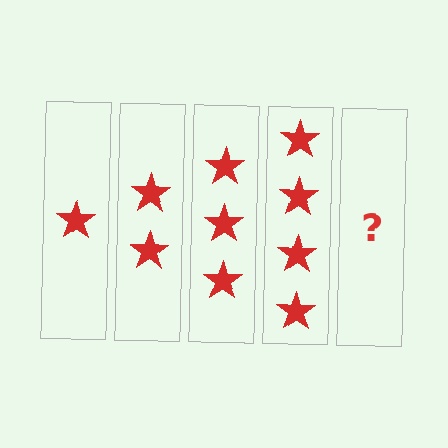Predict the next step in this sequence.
The next step is 5 stars.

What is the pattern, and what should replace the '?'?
The pattern is that each step adds one more star. The '?' should be 5 stars.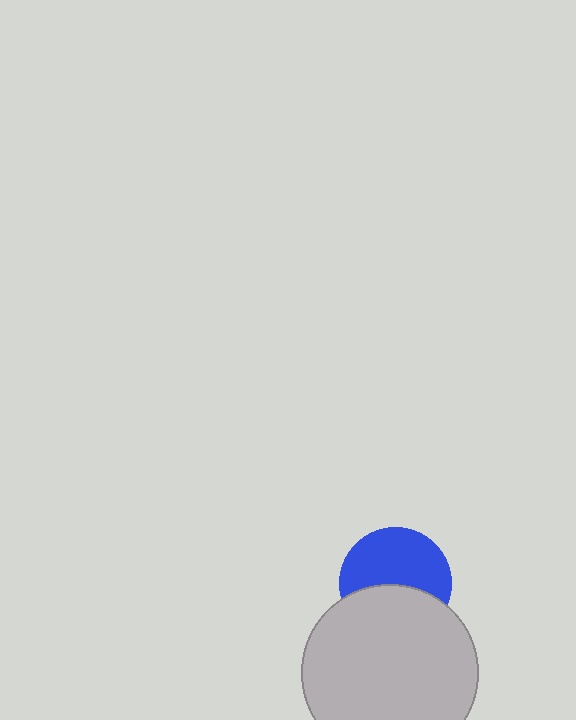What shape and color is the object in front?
The object in front is a light gray circle.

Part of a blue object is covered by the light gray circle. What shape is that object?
It is a circle.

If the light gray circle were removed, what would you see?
You would see the complete blue circle.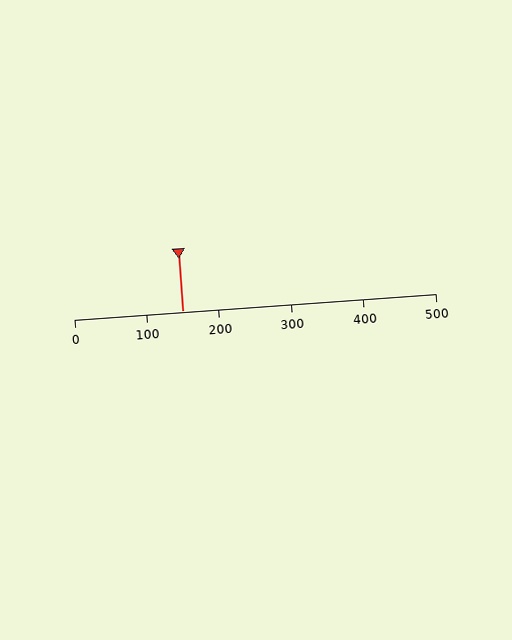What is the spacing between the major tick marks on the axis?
The major ticks are spaced 100 apart.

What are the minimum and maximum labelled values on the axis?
The axis runs from 0 to 500.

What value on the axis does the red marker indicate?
The marker indicates approximately 150.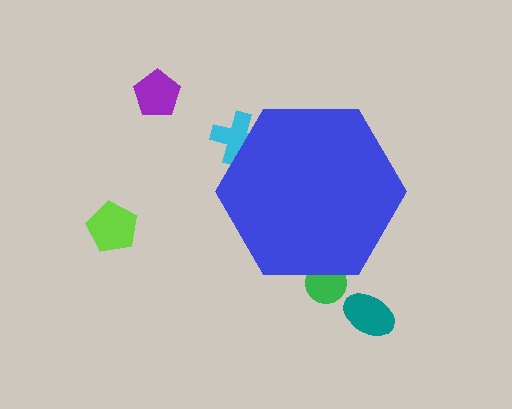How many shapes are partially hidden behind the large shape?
2 shapes are partially hidden.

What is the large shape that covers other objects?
A blue hexagon.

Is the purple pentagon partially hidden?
No, the purple pentagon is fully visible.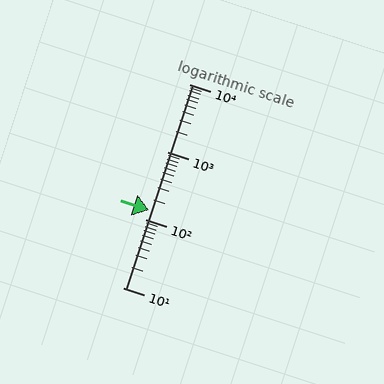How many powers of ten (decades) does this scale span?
The scale spans 3 decades, from 10 to 10000.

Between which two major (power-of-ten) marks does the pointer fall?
The pointer is between 100 and 1000.